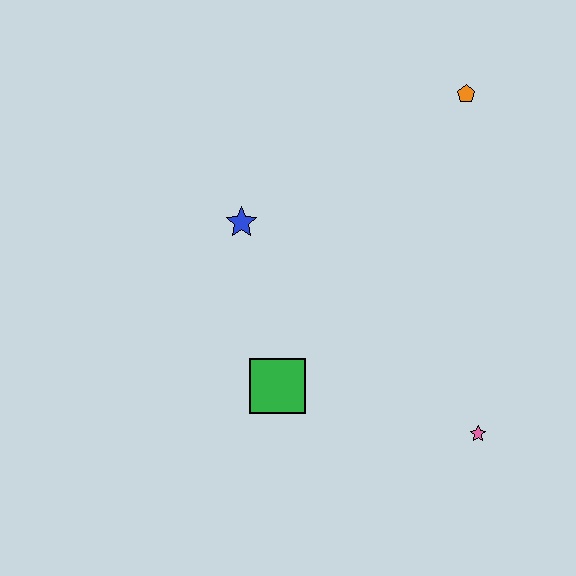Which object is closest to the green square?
The blue star is closest to the green square.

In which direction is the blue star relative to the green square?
The blue star is above the green square.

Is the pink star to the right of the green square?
Yes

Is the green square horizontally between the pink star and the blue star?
Yes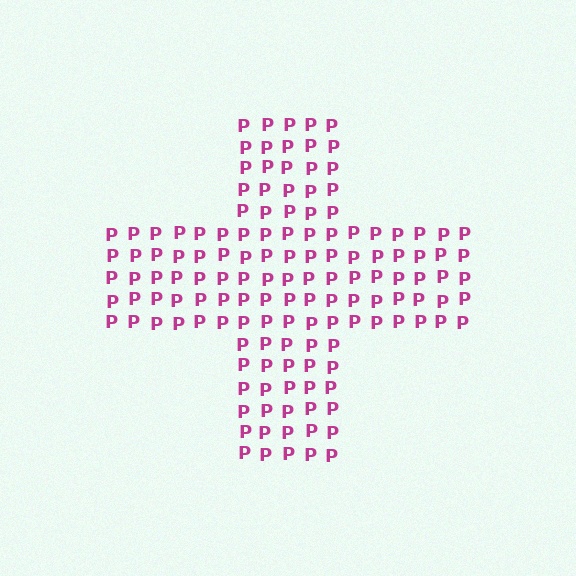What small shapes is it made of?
It is made of small letter P's.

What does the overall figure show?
The overall figure shows a cross.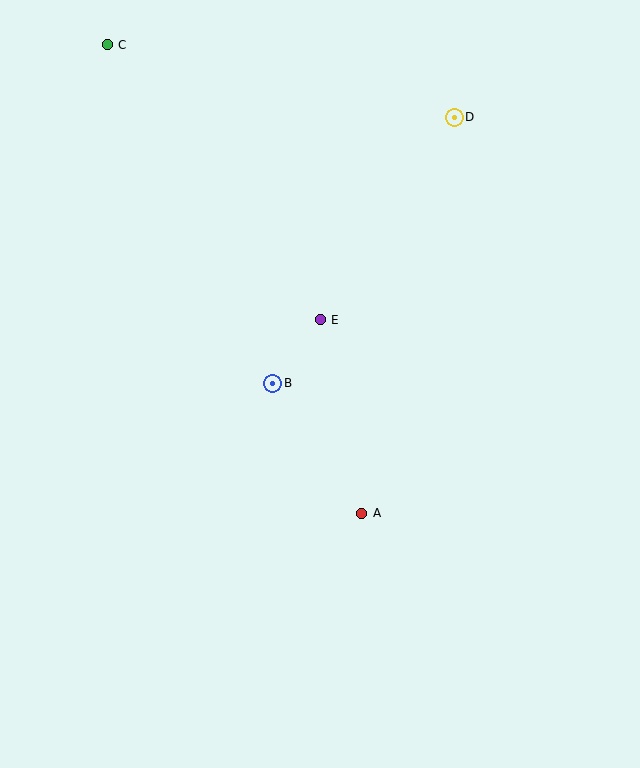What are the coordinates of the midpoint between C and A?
The midpoint between C and A is at (235, 279).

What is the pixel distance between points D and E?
The distance between D and E is 243 pixels.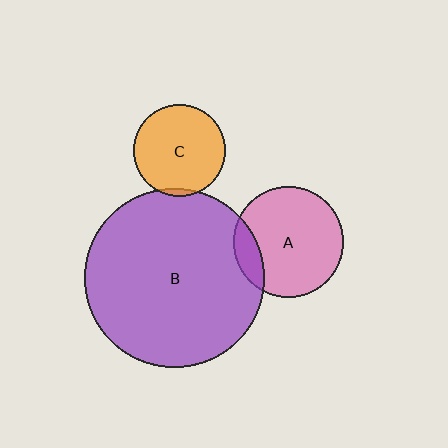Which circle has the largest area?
Circle B (purple).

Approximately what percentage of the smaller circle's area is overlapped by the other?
Approximately 15%.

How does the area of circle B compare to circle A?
Approximately 2.6 times.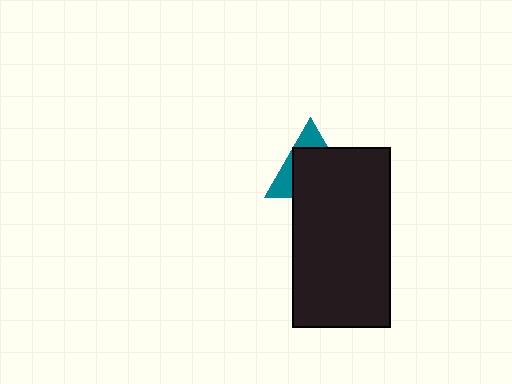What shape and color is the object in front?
The object in front is a black rectangle.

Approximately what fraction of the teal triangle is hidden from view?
Roughly 68% of the teal triangle is hidden behind the black rectangle.